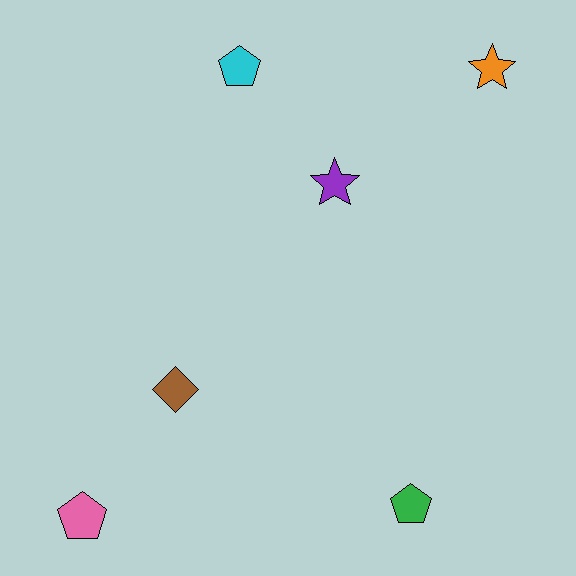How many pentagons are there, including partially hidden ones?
There are 3 pentagons.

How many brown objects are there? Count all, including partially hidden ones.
There is 1 brown object.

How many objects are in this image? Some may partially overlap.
There are 6 objects.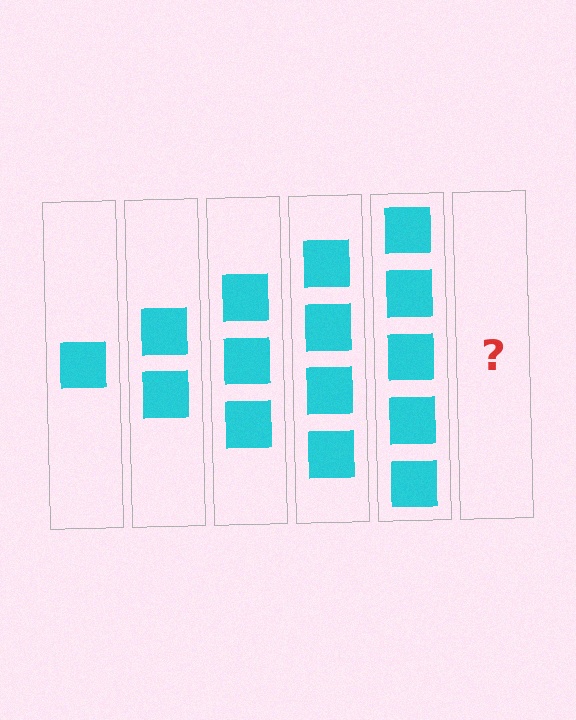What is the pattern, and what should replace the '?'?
The pattern is that each step adds one more square. The '?' should be 6 squares.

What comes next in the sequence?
The next element should be 6 squares.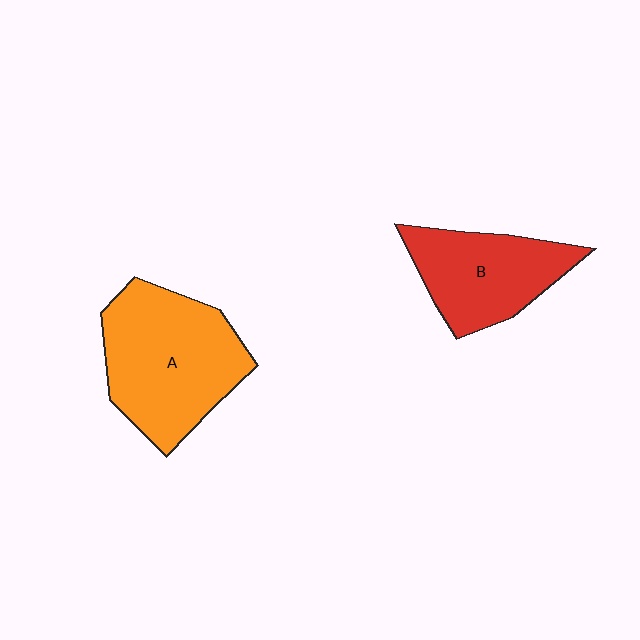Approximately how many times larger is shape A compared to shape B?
Approximately 1.4 times.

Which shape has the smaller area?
Shape B (red).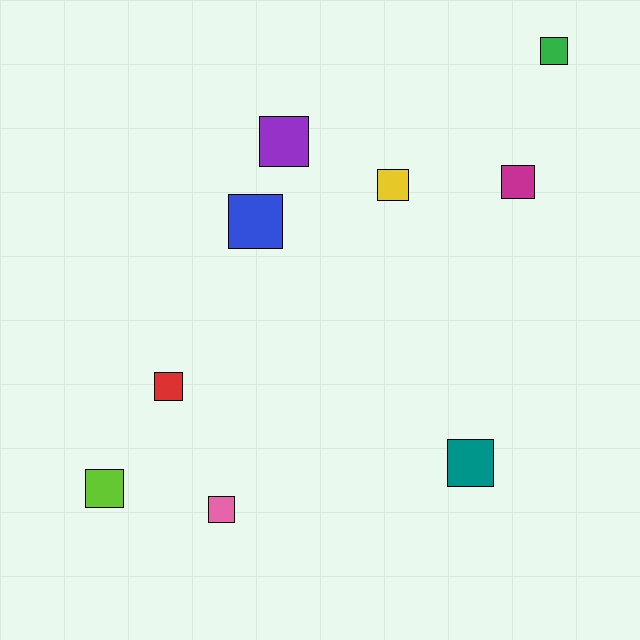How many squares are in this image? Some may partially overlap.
There are 9 squares.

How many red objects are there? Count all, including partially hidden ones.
There is 1 red object.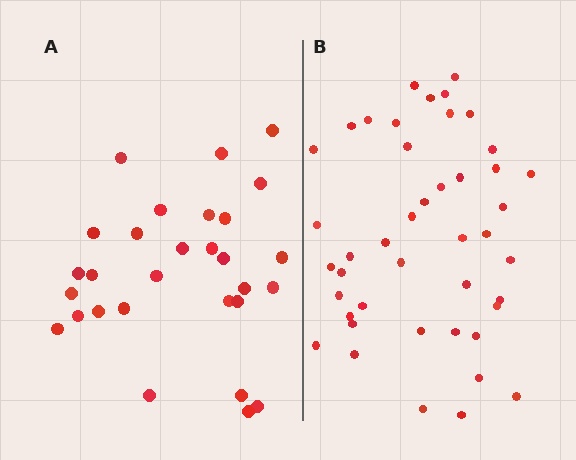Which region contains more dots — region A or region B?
Region B (the right region) has more dots.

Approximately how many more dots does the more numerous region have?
Region B has approximately 15 more dots than region A.